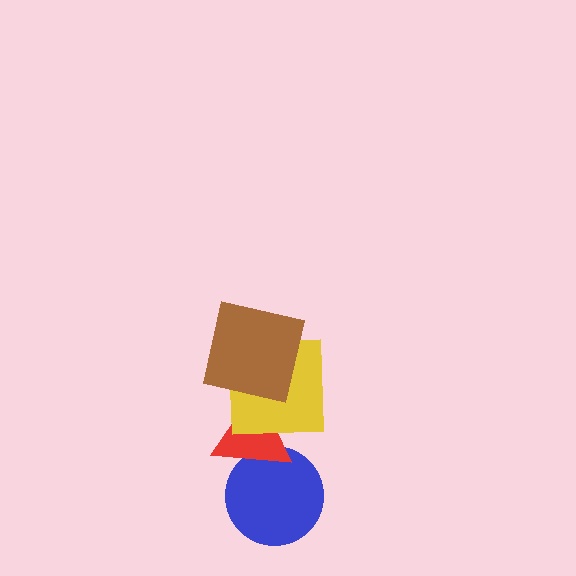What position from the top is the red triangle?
The red triangle is 3rd from the top.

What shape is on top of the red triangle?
The yellow square is on top of the red triangle.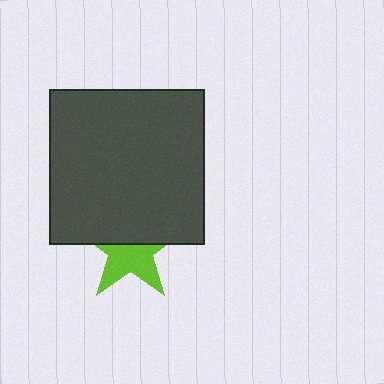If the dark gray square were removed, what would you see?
You would see the complete lime star.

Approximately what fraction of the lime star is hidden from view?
Roughly 50% of the lime star is hidden behind the dark gray square.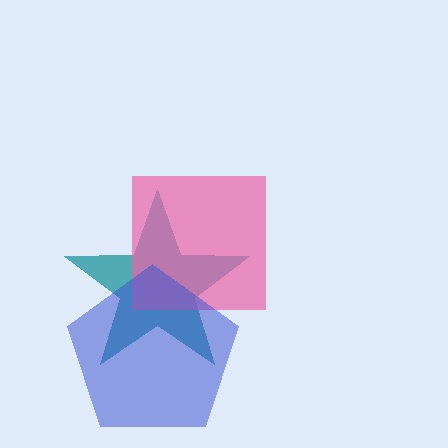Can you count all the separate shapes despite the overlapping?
Yes, there are 3 separate shapes.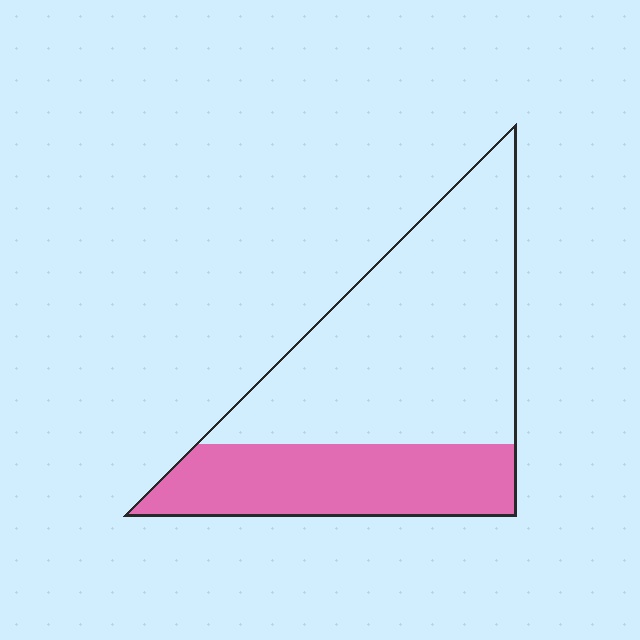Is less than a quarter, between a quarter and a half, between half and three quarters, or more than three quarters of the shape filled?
Between a quarter and a half.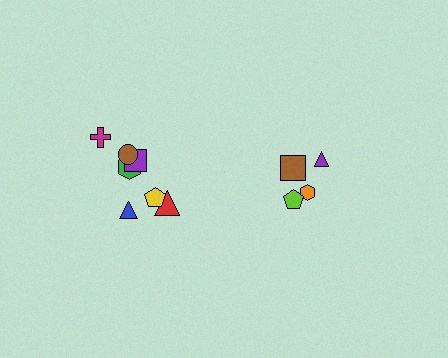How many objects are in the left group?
There are 7 objects.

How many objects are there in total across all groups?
There are 11 objects.